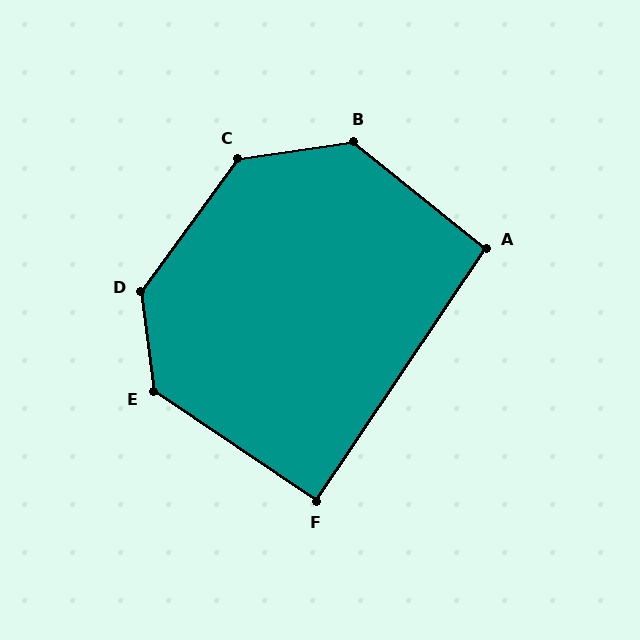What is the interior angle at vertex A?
Approximately 95 degrees (approximately right).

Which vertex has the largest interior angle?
D, at approximately 137 degrees.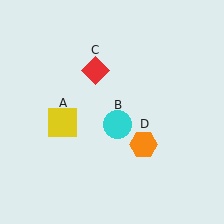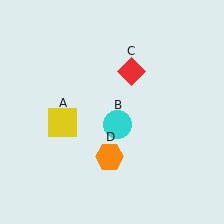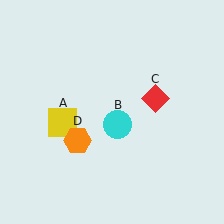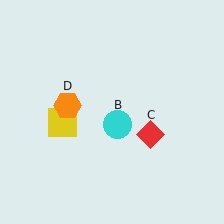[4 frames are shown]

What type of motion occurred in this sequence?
The red diamond (object C), orange hexagon (object D) rotated clockwise around the center of the scene.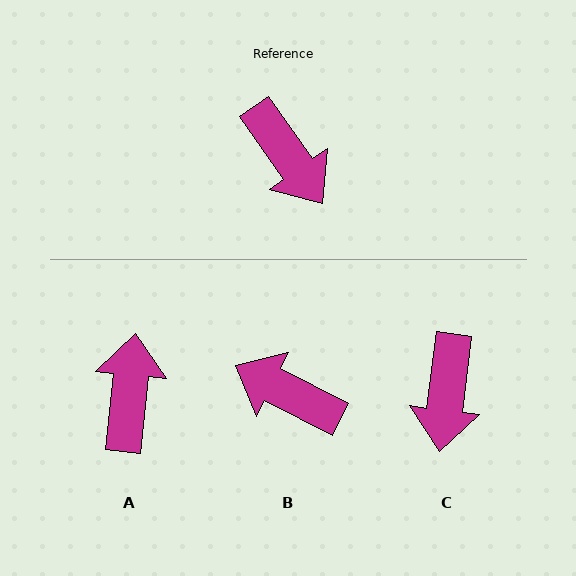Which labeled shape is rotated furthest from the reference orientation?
B, about 152 degrees away.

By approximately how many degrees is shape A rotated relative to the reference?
Approximately 139 degrees counter-clockwise.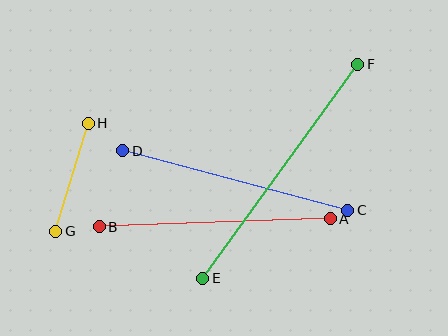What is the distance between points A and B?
The distance is approximately 231 pixels.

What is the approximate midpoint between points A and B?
The midpoint is at approximately (215, 223) pixels.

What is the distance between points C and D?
The distance is approximately 233 pixels.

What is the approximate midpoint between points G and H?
The midpoint is at approximately (72, 177) pixels.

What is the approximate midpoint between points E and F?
The midpoint is at approximately (280, 171) pixels.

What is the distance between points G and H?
The distance is approximately 113 pixels.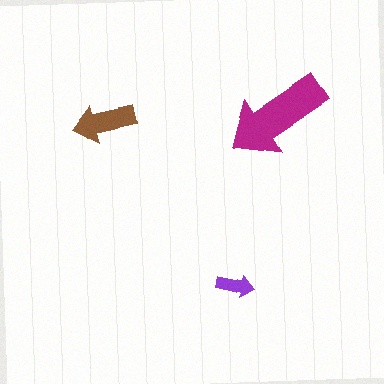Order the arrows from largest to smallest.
the magenta one, the brown one, the purple one.